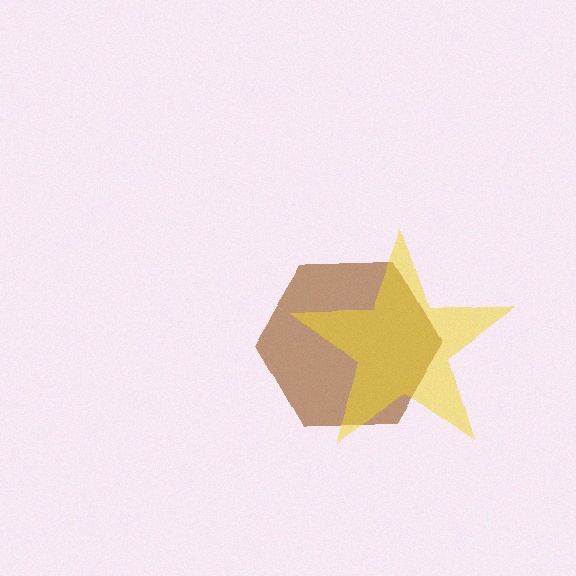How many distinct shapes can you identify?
There are 2 distinct shapes: a brown hexagon, a yellow star.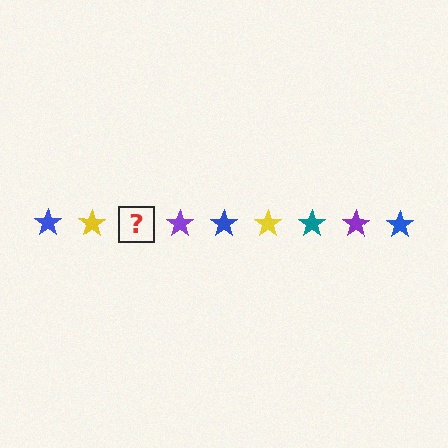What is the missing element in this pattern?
The missing element is a teal star.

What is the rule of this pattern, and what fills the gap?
The rule is that the pattern cycles through blue, yellow, teal, purple stars. The gap should be filled with a teal star.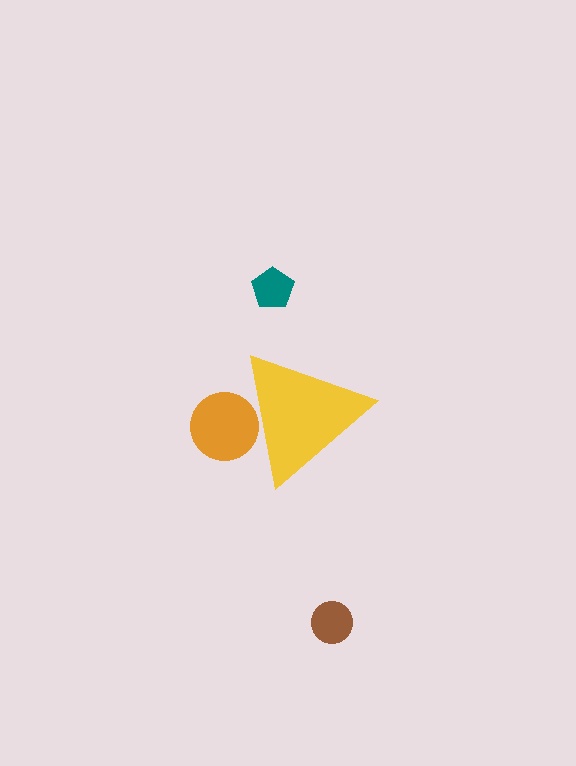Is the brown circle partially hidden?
No, the brown circle is fully visible.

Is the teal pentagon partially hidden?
No, the teal pentagon is fully visible.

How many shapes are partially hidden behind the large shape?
1 shape is partially hidden.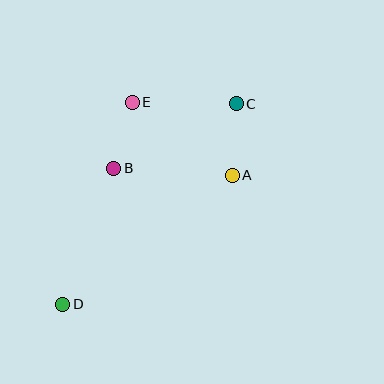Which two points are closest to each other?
Points B and E are closest to each other.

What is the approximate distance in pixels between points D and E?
The distance between D and E is approximately 213 pixels.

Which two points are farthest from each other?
Points C and D are farthest from each other.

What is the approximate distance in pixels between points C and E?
The distance between C and E is approximately 104 pixels.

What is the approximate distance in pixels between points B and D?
The distance between B and D is approximately 145 pixels.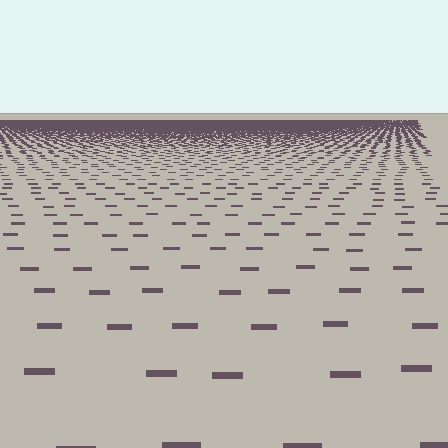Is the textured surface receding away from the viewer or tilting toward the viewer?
The surface is receding away from the viewer. Texture elements get smaller and denser toward the top.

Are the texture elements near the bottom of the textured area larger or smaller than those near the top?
Larger. Near the bottom, elements are closer to the viewer and appear at a bigger on-screen size.